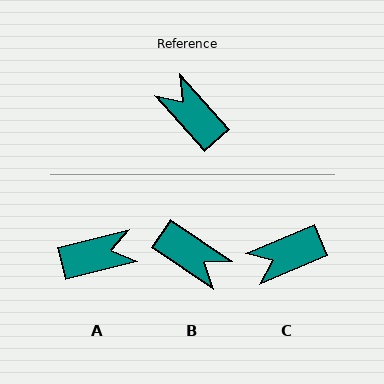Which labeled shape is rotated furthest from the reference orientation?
B, about 165 degrees away.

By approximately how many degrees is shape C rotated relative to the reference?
Approximately 72 degrees counter-clockwise.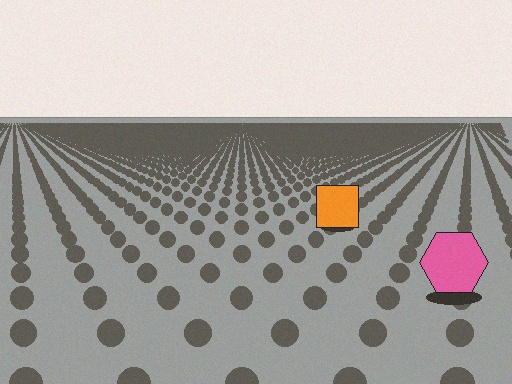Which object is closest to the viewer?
The pink hexagon is closest. The texture marks near it are larger and more spread out.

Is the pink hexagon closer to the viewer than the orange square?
Yes. The pink hexagon is closer — you can tell from the texture gradient: the ground texture is coarser near it.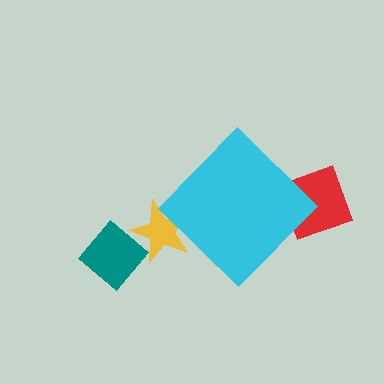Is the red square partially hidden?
Yes, the red square is partially hidden behind the cyan diamond.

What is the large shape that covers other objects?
A cyan diamond.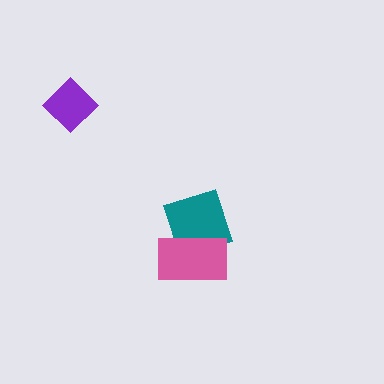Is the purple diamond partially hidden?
No, no other shape covers it.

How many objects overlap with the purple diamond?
0 objects overlap with the purple diamond.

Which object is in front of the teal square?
The pink rectangle is in front of the teal square.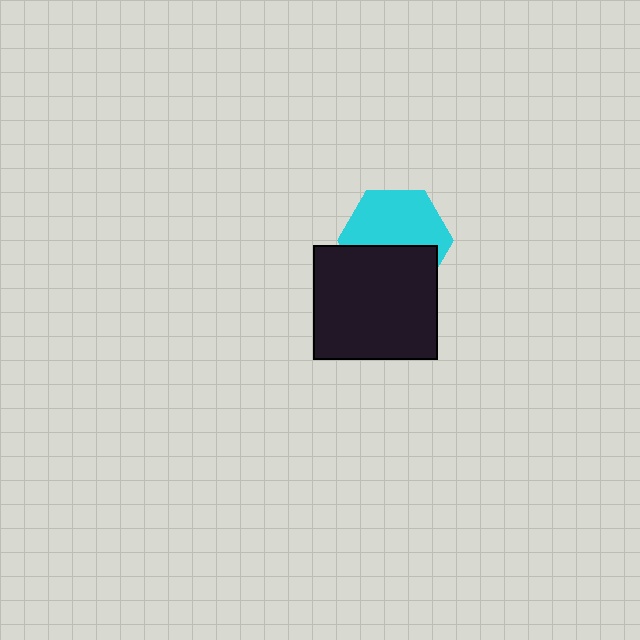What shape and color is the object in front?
The object in front is a black rectangle.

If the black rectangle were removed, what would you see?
You would see the complete cyan hexagon.